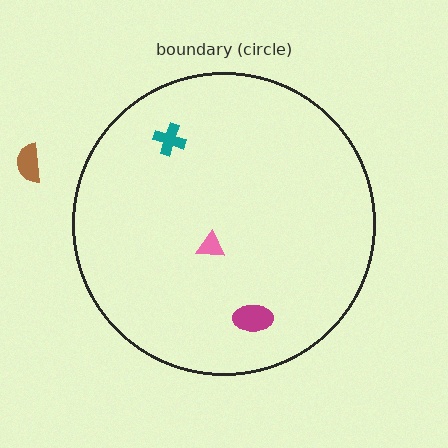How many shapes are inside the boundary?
3 inside, 1 outside.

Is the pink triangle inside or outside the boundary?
Inside.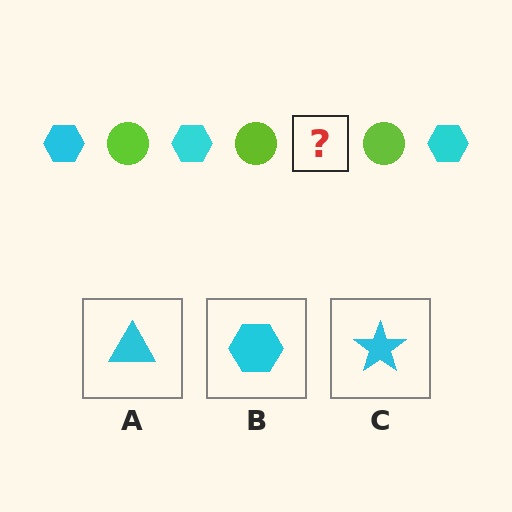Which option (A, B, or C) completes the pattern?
B.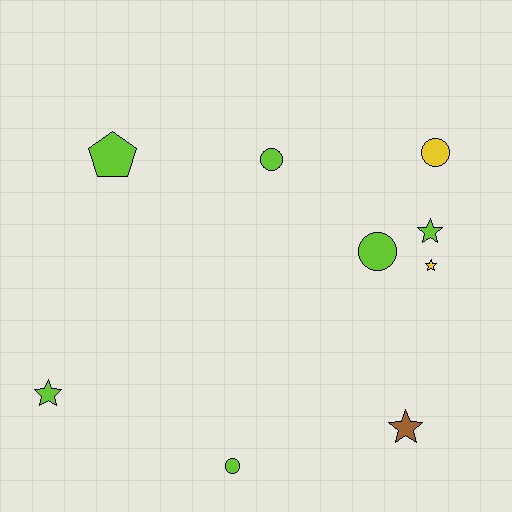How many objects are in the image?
There are 9 objects.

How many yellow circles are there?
There is 1 yellow circle.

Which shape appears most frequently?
Star, with 4 objects.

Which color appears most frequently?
Lime, with 6 objects.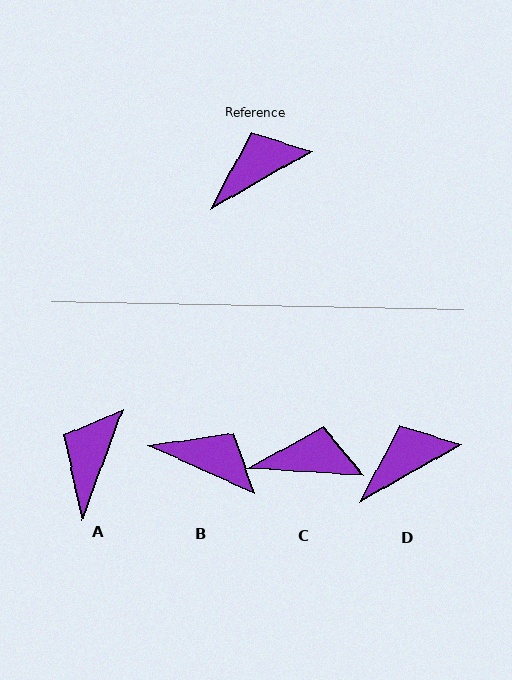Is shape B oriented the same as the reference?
No, it is off by about 54 degrees.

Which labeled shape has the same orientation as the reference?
D.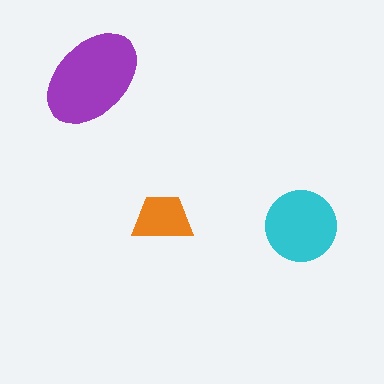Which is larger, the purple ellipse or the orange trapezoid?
The purple ellipse.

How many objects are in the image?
There are 3 objects in the image.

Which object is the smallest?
The orange trapezoid.